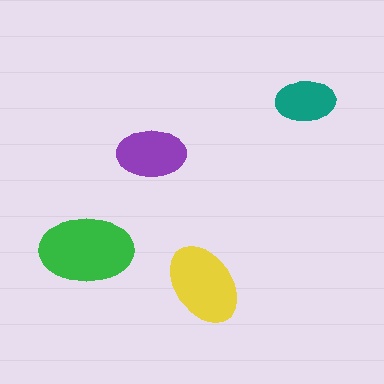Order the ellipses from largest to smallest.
the green one, the yellow one, the purple one, the teal one.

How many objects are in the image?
There are 4 objects in the image.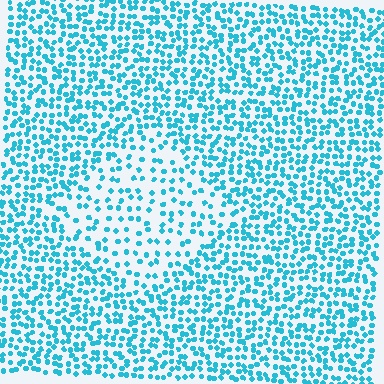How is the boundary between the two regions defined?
The boundary is defined by a change in element density (approximately 2.0x ratio). All elements are the same color, size, and shape.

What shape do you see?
I see a diamond.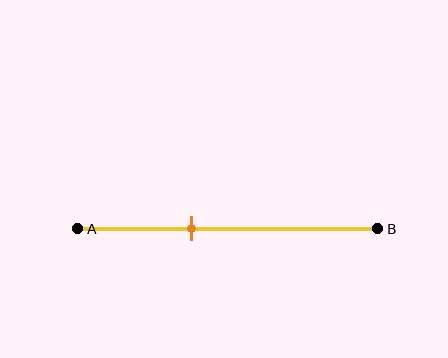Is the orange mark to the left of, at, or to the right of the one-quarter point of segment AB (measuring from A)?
The orange mark is to the right of the one-quarter point of segment AB.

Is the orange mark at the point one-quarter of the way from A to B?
No, the mark is at about 40% from A, not at the 25% one-quarter point.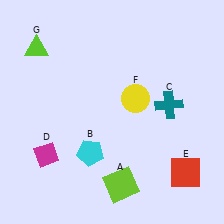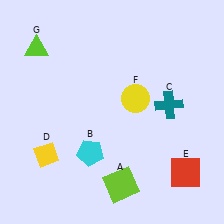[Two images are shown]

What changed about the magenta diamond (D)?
In Image 1, D is magenta. In Image 2, it changed to yellow.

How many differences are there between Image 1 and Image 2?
There is 1 difference between the two images.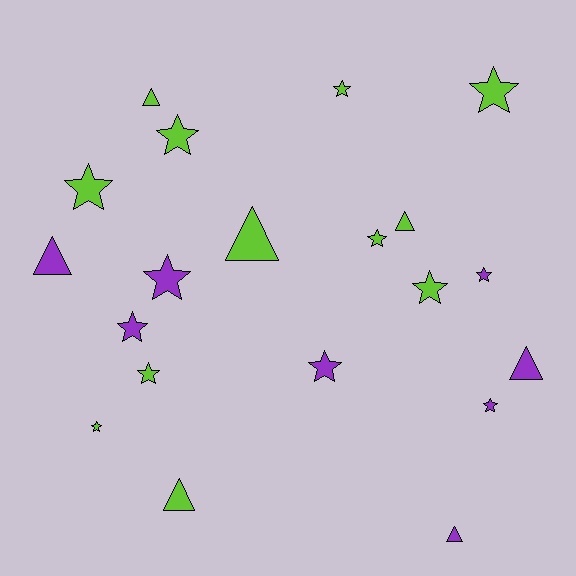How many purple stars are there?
There are 5 purple stars.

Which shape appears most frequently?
Star, with 13 objects.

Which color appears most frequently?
Lime, with 12 objects.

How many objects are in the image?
There are 20 objects.